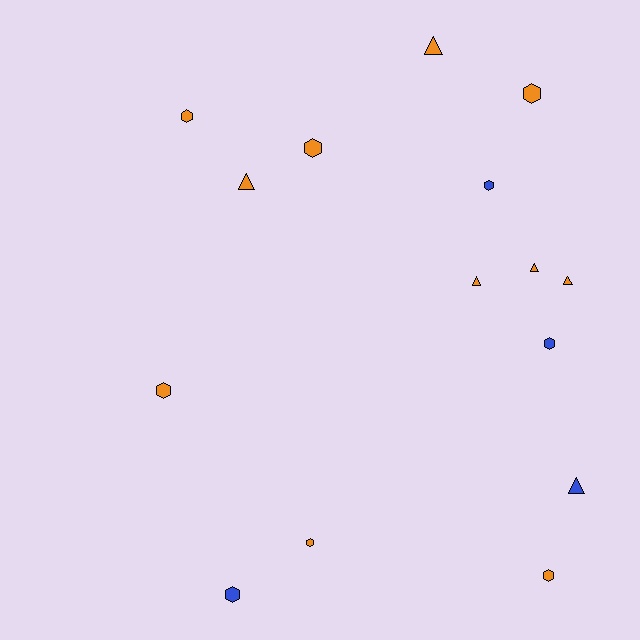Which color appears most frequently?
Orange, with 11 objects.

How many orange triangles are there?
There are 5 orange triangles.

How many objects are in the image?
There are 15 objects.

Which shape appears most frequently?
Hexagon, with 9 objects.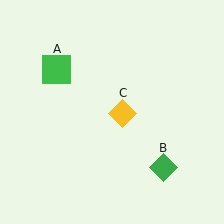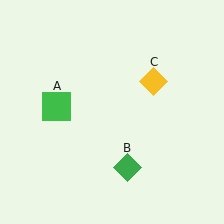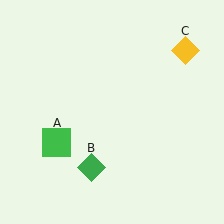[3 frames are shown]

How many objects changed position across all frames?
3 objects changed position: green square (object A), green diamond (object B), yellow diamond (object C).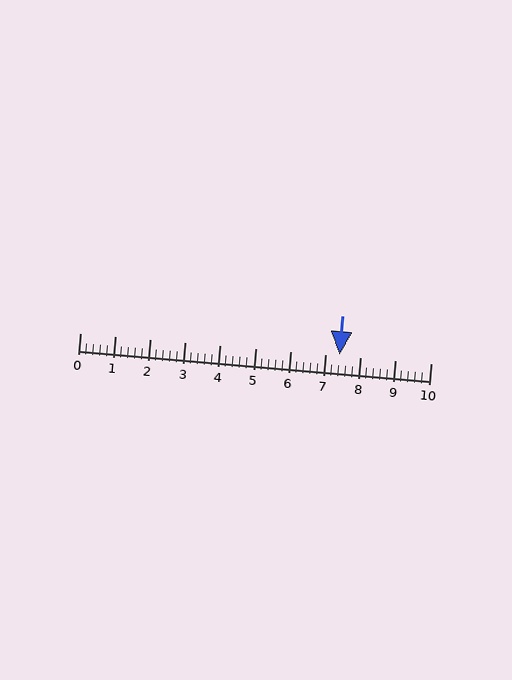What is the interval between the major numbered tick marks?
The major tick marks are spaced 1 units apart.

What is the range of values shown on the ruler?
The ruler shows values from 0 to 10.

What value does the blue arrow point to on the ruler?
The blue arrow points to approximately 7.4.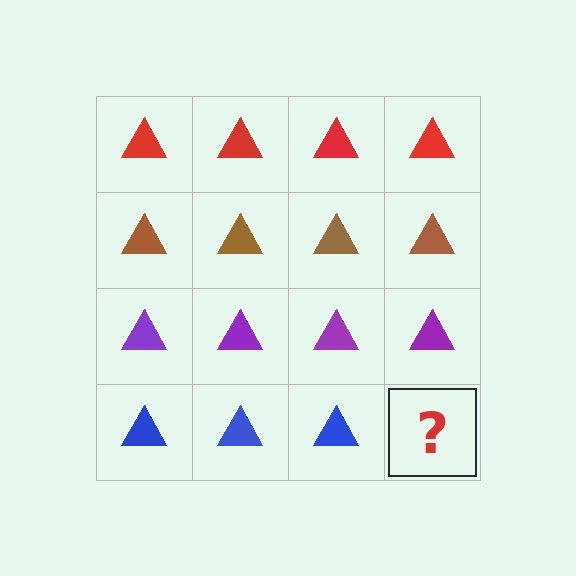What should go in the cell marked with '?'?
The missing cell should contain a blue triangle.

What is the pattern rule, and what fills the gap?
The rule is that each row has a consistent color. The gap should be filled with a blue triangle.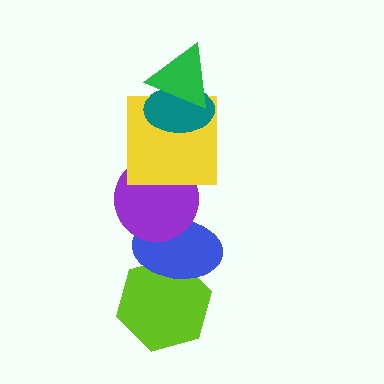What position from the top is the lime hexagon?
The lime hexagon is 6th from the top.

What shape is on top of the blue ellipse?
The purple circle is on top of the blue ellipse.